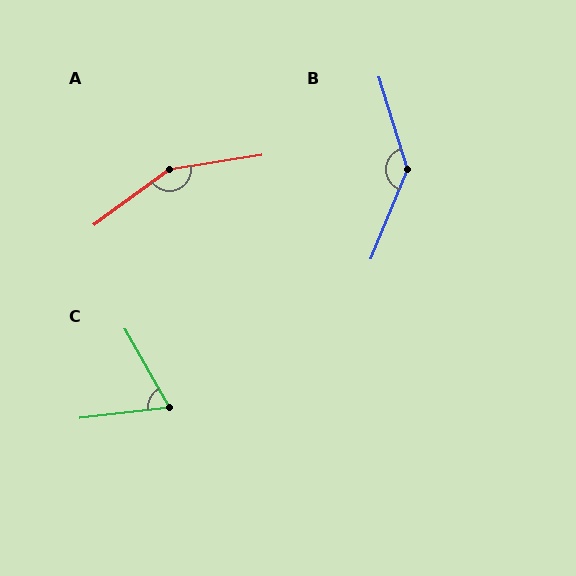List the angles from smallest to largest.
C (67°), B (141°), A (153°).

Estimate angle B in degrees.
Approximately 141 degrees.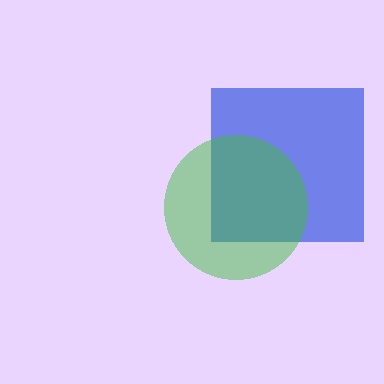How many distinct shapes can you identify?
There are 2 distinct shapes: a blue square, a green circle.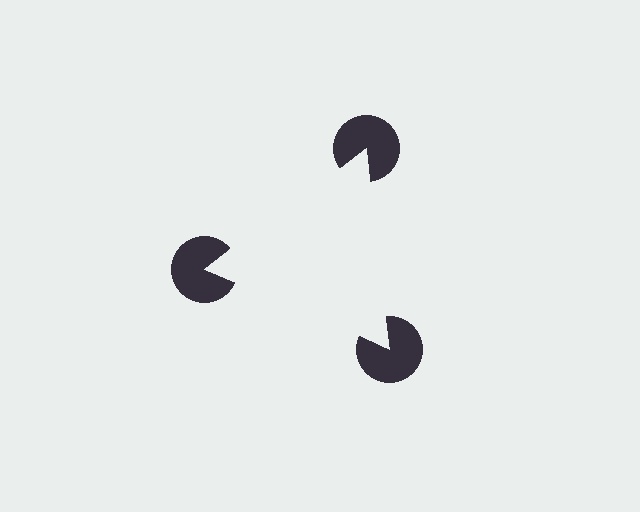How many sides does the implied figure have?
3 sides.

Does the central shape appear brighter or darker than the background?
It typically appears slightly brighter than the background, even though no actual brightness change is drawn.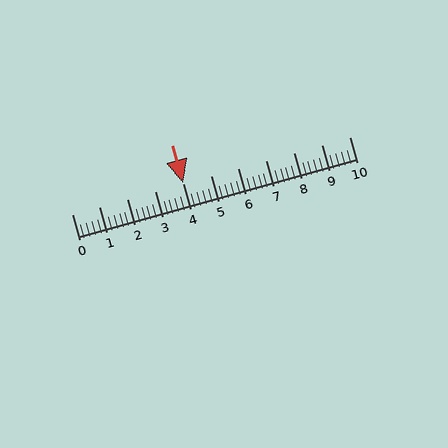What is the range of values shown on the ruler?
The ruler shows values from 0 to 10.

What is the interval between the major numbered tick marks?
The major tick marks are spaced 1 units apart.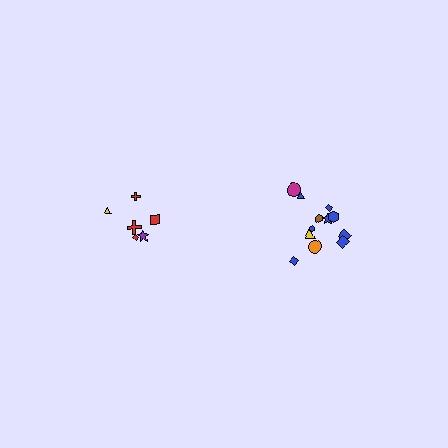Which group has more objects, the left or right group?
The right group.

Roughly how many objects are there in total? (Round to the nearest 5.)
Roughly 20 objects in total.